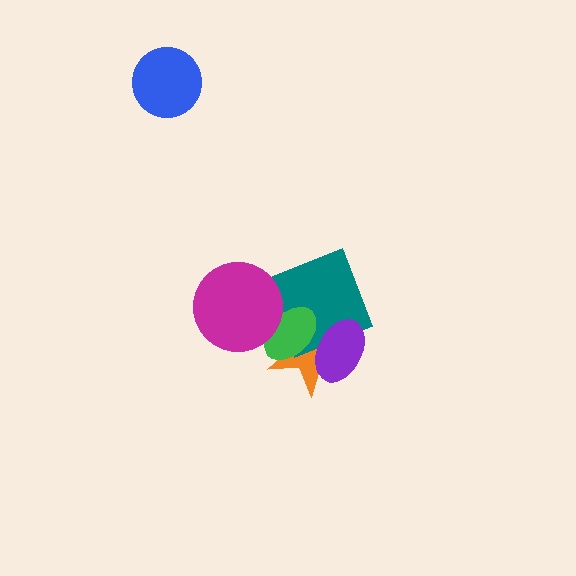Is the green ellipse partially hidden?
Yes, it is partially covered by another shape.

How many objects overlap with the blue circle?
0 objects overlap with the blue circle.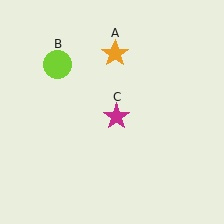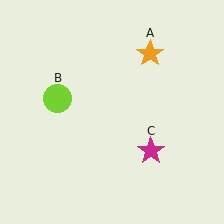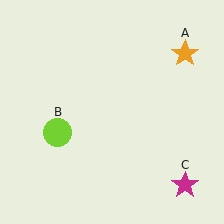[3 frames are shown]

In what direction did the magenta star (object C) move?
The magenta star (object C) moved down and to the right.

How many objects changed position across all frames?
3 objects changed position: orange star (object A), lime circle (object B), magenta star (object C).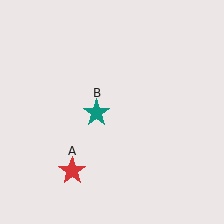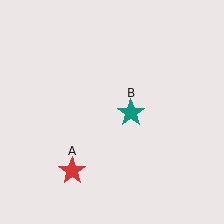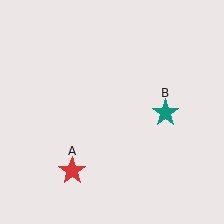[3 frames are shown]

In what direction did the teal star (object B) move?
The teal star (object B) moved right.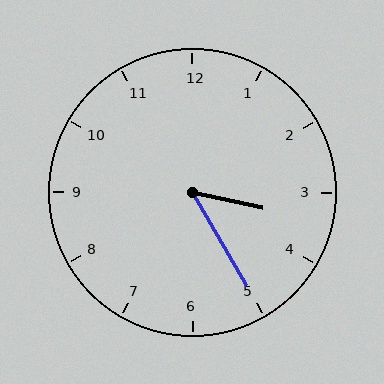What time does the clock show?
3:25.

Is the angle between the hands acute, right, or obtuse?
It is acute.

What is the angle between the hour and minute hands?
Approximately 48 degrees.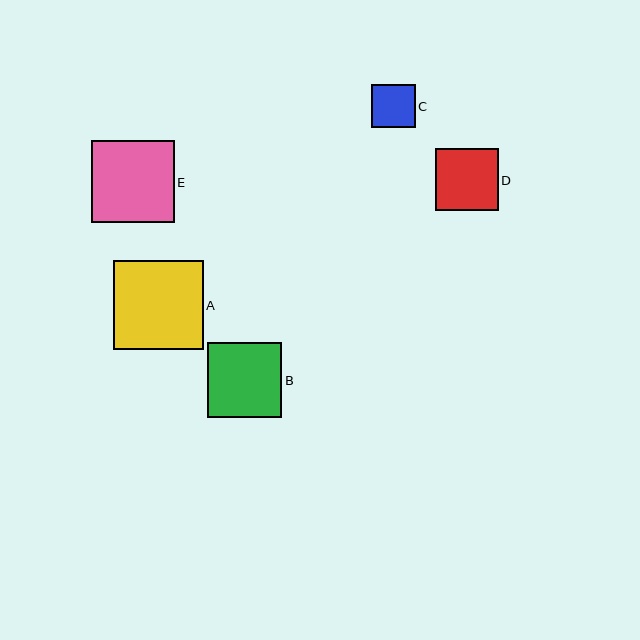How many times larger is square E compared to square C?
Square E is approximately 1.9 times the size of square C.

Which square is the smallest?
Square C is the smallest with a size of approximately 44 pixels.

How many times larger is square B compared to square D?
Square B is approximately 1.2 times the size of square D.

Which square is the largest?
Square A is the largest with a size of approximately 90 pixels.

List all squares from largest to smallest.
From largest to smallest: A, E, B, D, C.